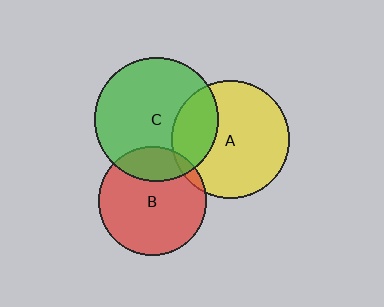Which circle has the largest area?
Circle C (green).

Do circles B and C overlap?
Yes.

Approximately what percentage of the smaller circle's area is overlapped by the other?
Approximately 20%.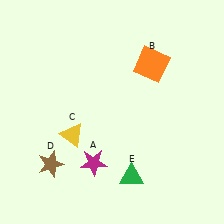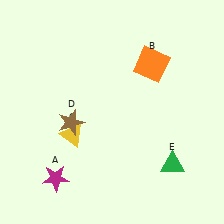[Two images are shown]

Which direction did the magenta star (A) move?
The magenta star (A) moved left.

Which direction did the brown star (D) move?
The brown star (D) moved up.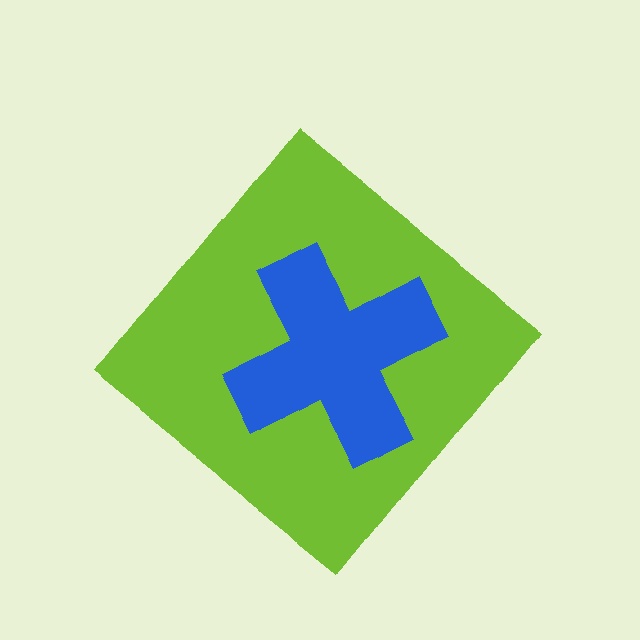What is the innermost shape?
The blue cross.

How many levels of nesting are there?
2.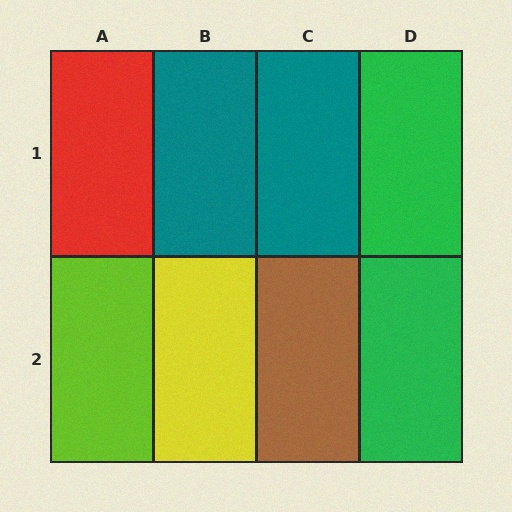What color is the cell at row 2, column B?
Yellow.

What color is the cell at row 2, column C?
Brown.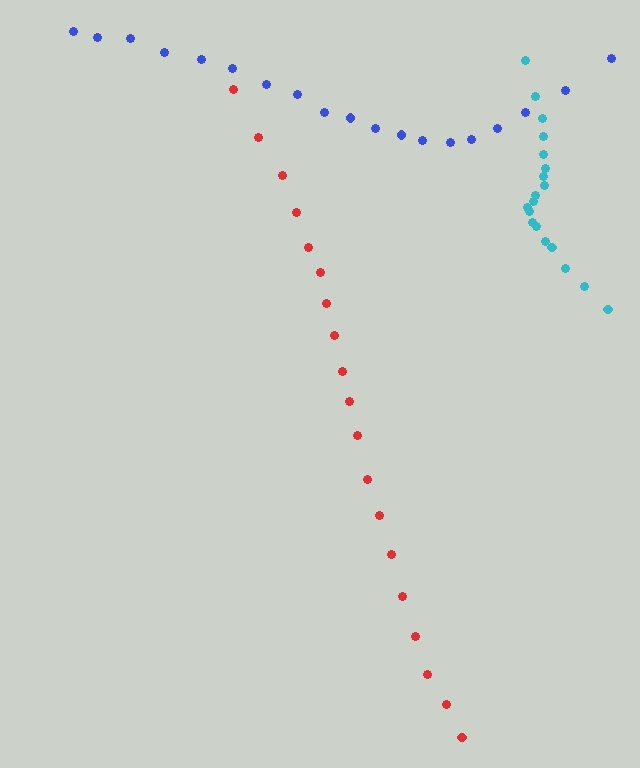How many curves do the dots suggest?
There are 3 distinct paths.